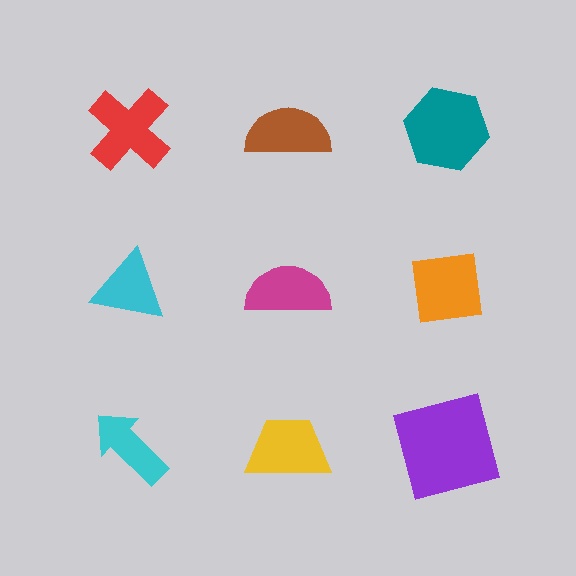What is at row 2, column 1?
A cyan triangle.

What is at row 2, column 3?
An orange square.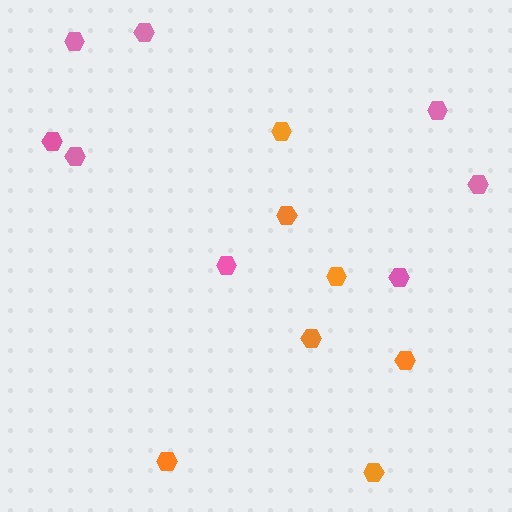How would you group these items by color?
There are 2 groups: one group of orange hexagons (7) and one group of pink hexagons (8).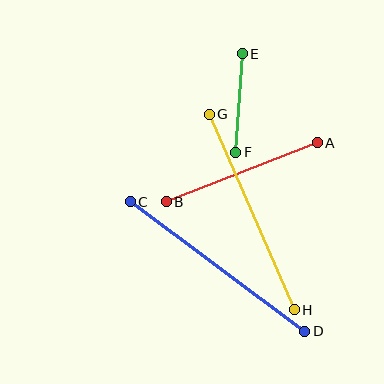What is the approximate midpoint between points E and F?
The midpoint is at approximately (239, 103) pixels.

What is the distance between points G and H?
The distance is approximately 213 pixels.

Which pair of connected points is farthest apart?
Points C and D are farthest apart.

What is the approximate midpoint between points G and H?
The midpoint is at approximately (252, 212) pixels.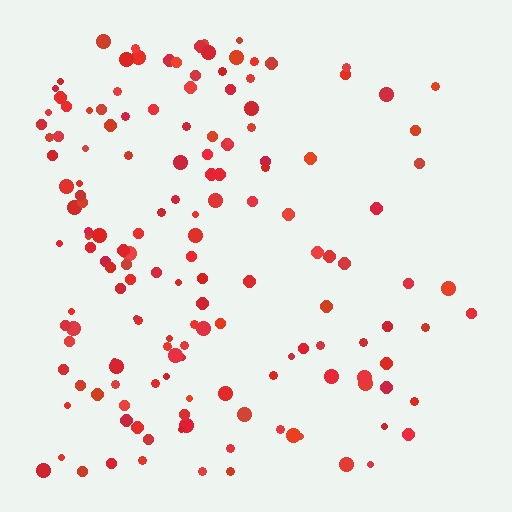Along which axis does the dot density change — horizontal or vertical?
Horizontal.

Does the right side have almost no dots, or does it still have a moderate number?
Still a moderate number, just noticeably fewer than the left.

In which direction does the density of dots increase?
From right to left, with the left side densest.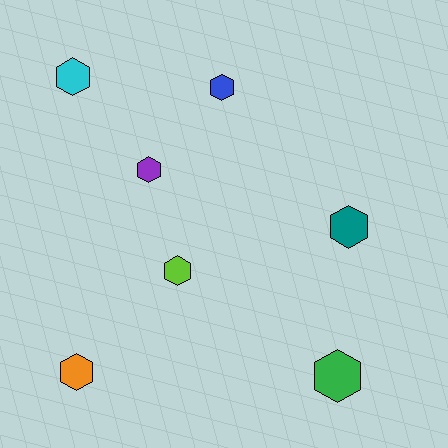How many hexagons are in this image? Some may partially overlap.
There are 7 hexagons.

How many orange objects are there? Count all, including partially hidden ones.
There is 1 orange object.